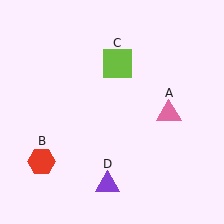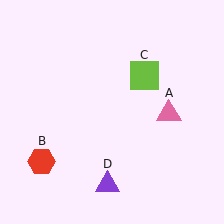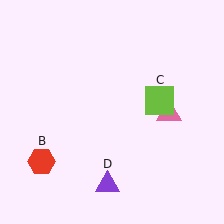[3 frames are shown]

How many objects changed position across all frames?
1 object changed position: lime square (object C).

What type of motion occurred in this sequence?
The lime square (object C) rotated clockwise around the center of the scene.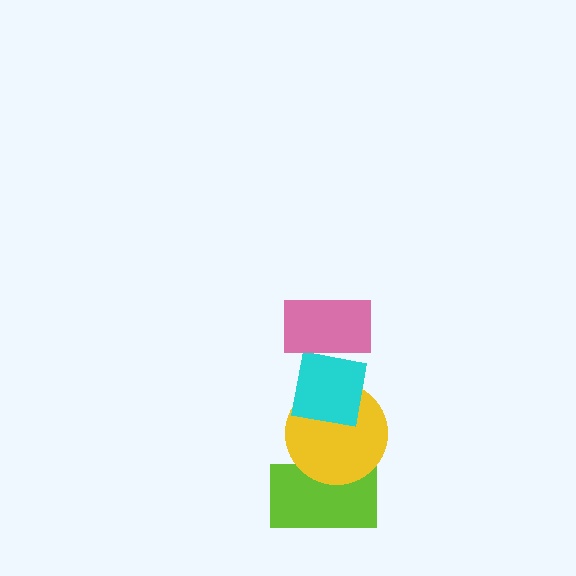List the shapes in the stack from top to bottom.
From top to bottom: the pink rectangle, the cyan square, the yellow circle, the lime rectangle.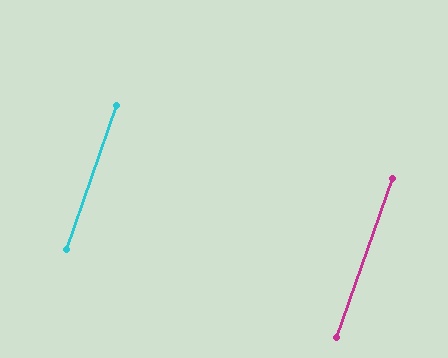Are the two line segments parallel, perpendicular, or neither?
Parallel — their directions differ by only 0.2°.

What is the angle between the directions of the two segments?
Approximately 0 degrees.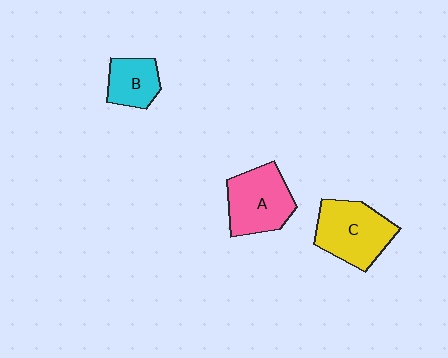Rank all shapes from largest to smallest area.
From largest to smallest: C (yellow), A (pink), B (cyan).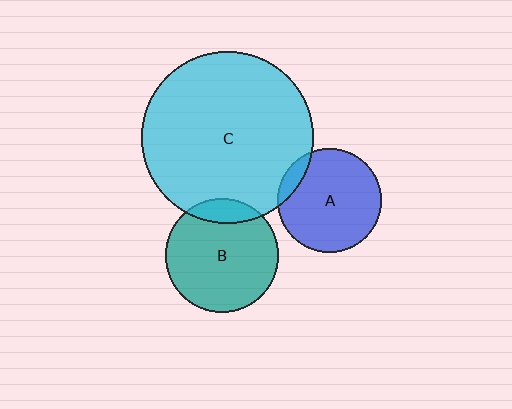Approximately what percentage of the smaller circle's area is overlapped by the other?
Approximately 10%.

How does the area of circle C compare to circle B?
Approximately 2.3 times.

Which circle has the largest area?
Circle C (cyan).